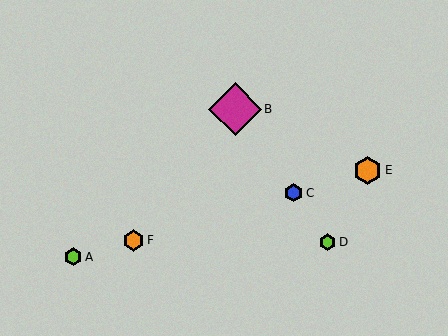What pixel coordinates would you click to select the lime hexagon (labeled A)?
Click at (73, 257) to select the lime hexagon A.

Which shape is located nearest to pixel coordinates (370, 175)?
The orange hexagon (labeled E) at (368, 170) is nearest to that location.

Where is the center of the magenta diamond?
The center of the magenta diamond is at (235, 109).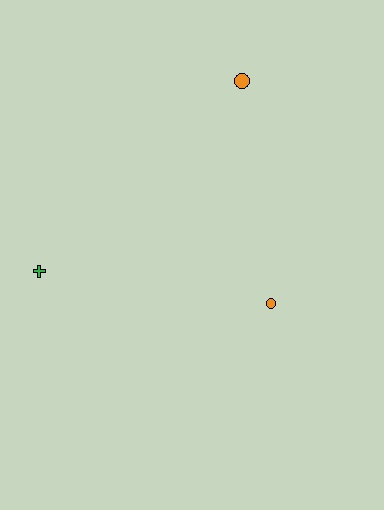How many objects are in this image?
There are 3 objects.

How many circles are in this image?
There are 2 circles.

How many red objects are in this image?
There are no red objects.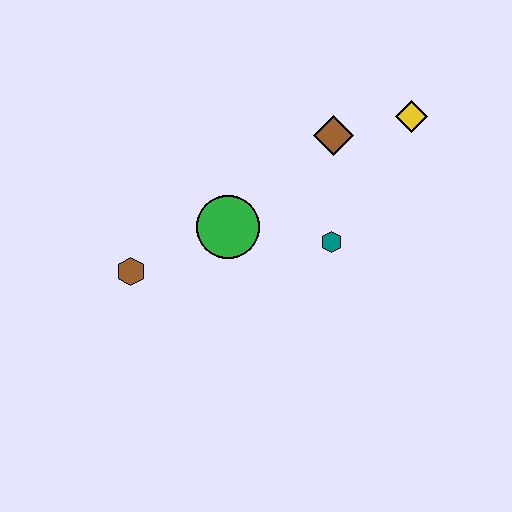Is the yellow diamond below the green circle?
No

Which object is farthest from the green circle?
The yellow diamond is farthest from the green circle.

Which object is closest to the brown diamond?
The yellow diamond is closest to the brown diamond.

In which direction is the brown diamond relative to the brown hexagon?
The brown diamond is to the right of the brown hexagon.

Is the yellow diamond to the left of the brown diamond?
No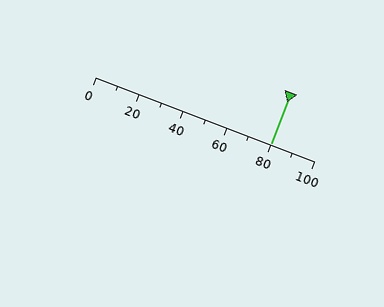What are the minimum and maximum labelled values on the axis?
The axis runs from 0 to 100.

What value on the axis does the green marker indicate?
The marker indicates approximately 80.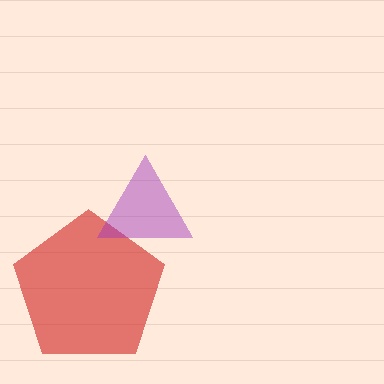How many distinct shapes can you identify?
There are 2 distinct shapes: a red pentagon, a purple triangle.